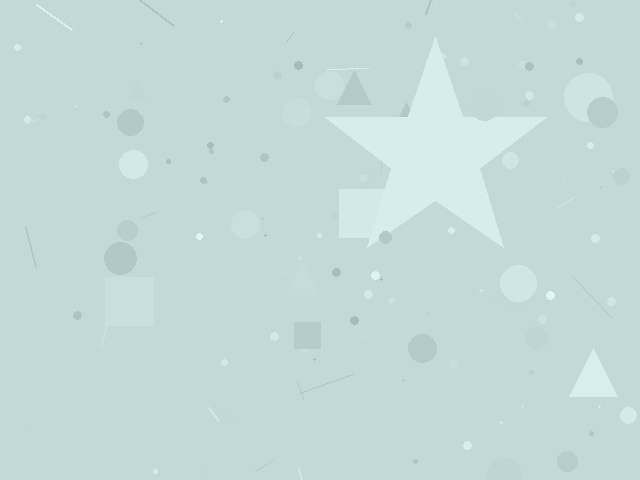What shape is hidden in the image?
A star is hidden in the image.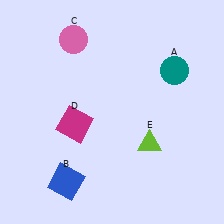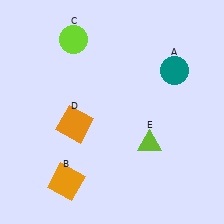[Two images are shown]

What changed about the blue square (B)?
In Image 1, B is blue. In Image 2, it changed to orange.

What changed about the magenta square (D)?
In Image 1, D is magenta. In Image 2, it changed to orange.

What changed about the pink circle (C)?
In Image 1, C is pink. In Image 2, it changed to lime.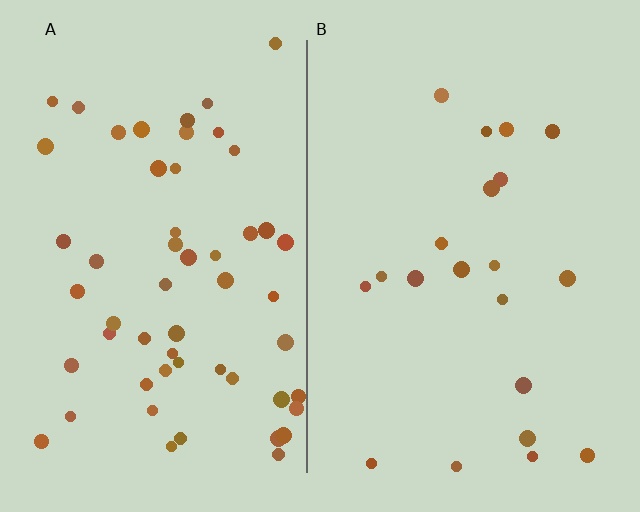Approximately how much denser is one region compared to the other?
Approximately 2.7× — region A over region B.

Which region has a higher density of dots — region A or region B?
A (the left).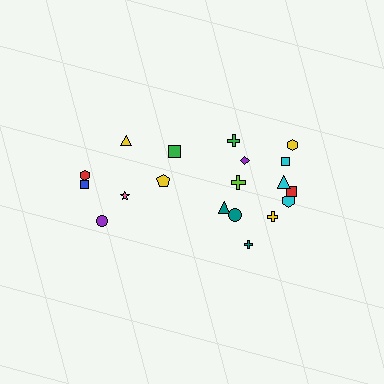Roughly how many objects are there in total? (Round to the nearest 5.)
Roughly 20 objects in total.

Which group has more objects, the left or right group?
The right group.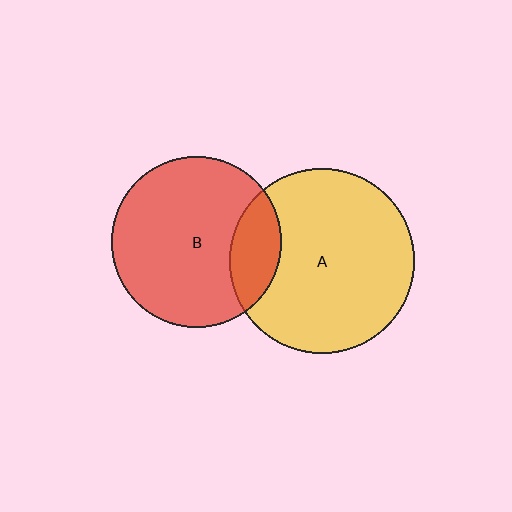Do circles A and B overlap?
Yes.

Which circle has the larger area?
Circle A (yellow).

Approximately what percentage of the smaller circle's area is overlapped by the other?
Approximately 20%.